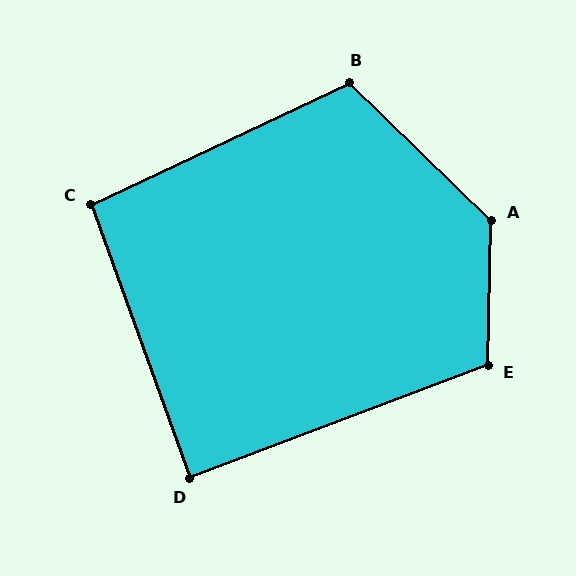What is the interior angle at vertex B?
Approximately 111 degrees (obtuse).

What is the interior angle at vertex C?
Approximately 95 degrees (obtuse).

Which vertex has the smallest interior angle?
D, at approximately 89 degrees.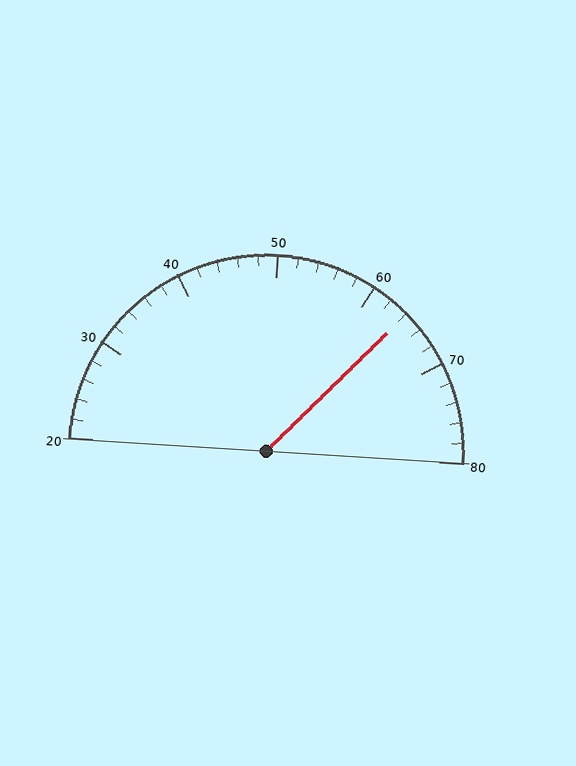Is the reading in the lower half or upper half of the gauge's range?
The reading is in the upper half of the range (20 to 80).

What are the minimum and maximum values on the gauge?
The gauge ranges from 20 to 80.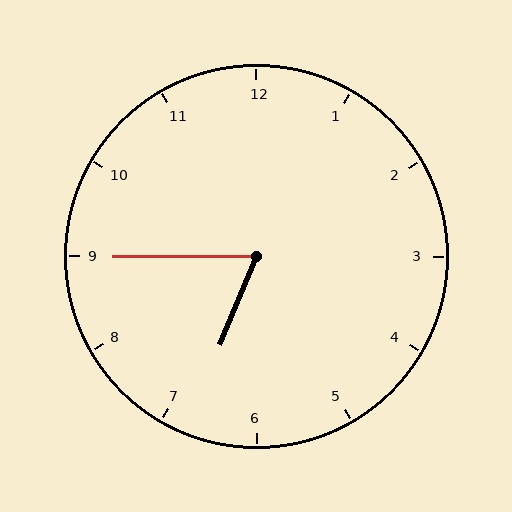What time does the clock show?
6:45.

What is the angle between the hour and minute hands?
Approximately 68 degrees.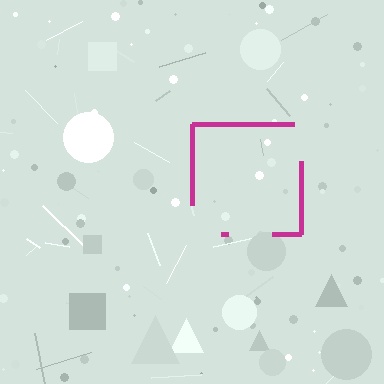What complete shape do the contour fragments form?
The contour fragments form a square.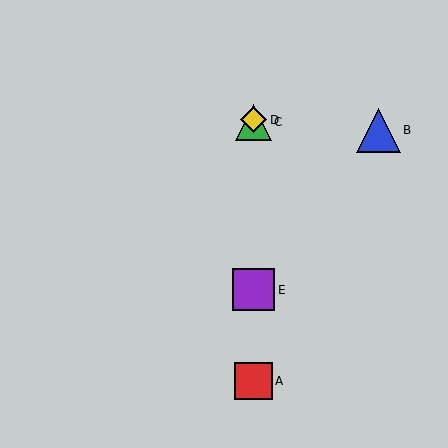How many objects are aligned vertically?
4 objects (A, C, D, E) are aligned vertically.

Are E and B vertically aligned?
No, E is at x≈254 and B is at x≈378.